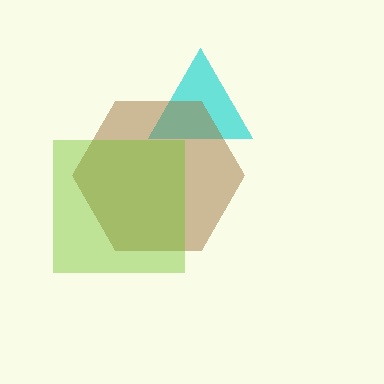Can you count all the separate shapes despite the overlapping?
Yes, there are 3 separate shapes.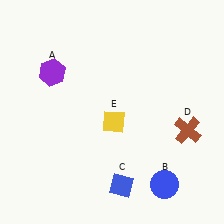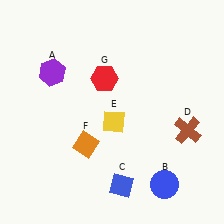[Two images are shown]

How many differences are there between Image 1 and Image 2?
There are 2 differences between the two images.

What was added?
An orange diamond (F), a red hexagon (G) were added in Image 2.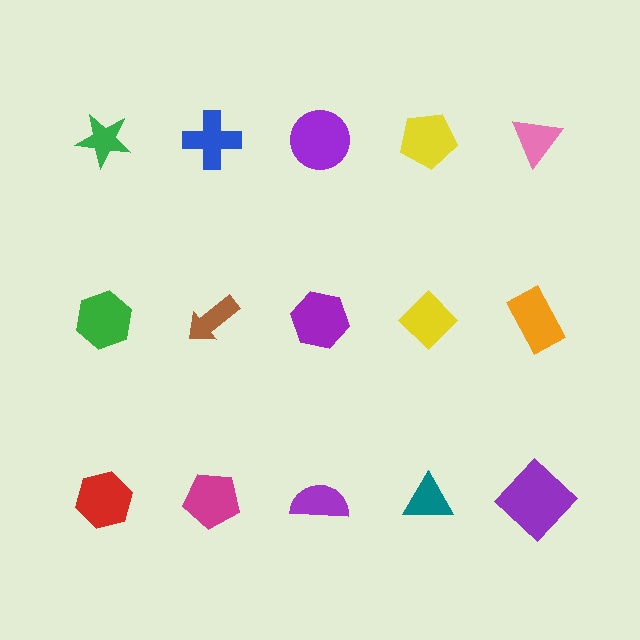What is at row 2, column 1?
A green hexagon.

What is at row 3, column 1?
A red hexagon.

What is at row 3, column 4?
A teal triangle.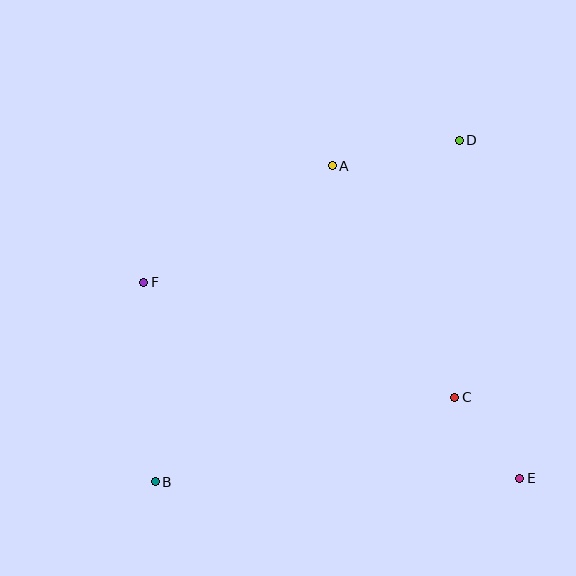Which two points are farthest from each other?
Points B and D are farthest from each other.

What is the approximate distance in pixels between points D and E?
The distance between D and E is approximately 343 pixels.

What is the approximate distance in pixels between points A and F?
The distance between A and F is approximately 221 pixels.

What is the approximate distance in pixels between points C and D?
The distance between C and D is approximately 257 pixels.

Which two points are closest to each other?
Points C and E are closest to each other.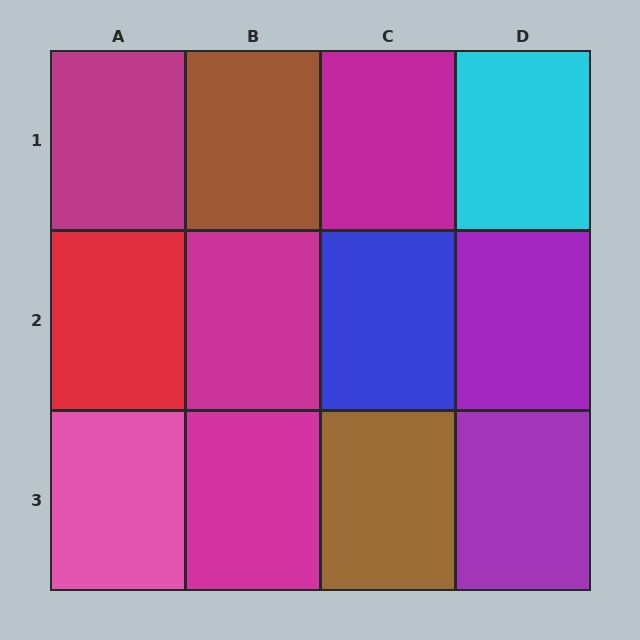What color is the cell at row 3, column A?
Pink.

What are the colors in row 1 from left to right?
Magenta, brown, magenta, cyan.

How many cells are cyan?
1 cell is cyan.